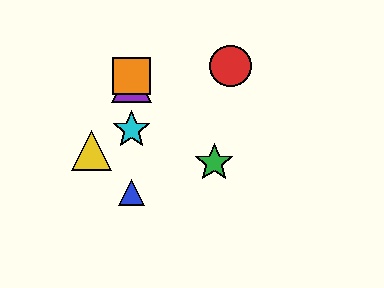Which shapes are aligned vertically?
The blue triangle, the purple triangle, the orange square, the cyan star are aligned vertically.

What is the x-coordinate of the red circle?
The red circle is at x≈231.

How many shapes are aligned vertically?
4 shapes (the blue triangle, the purple triangle, the orange square, the cyan star) are aligned vertically.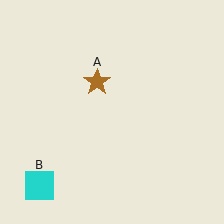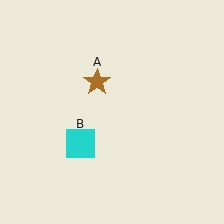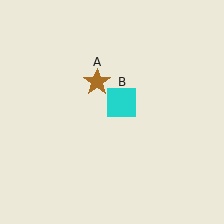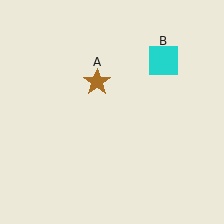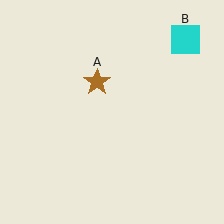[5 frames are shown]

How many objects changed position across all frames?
1 object changed position: cyan square (object B).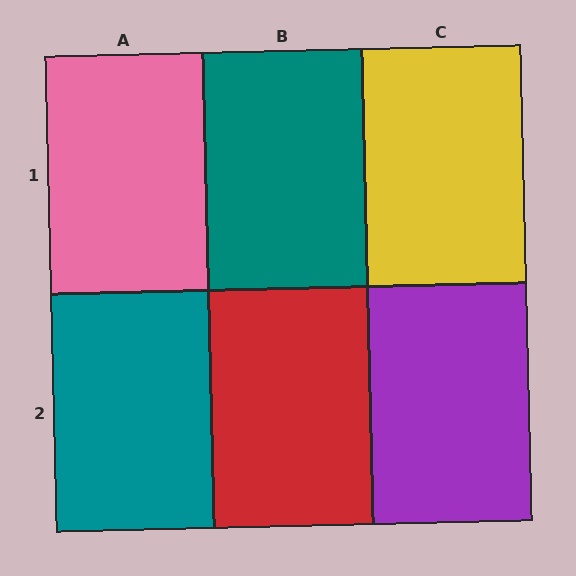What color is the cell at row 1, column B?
Teal.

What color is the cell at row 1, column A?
Pink.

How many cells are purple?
1 cell is purple.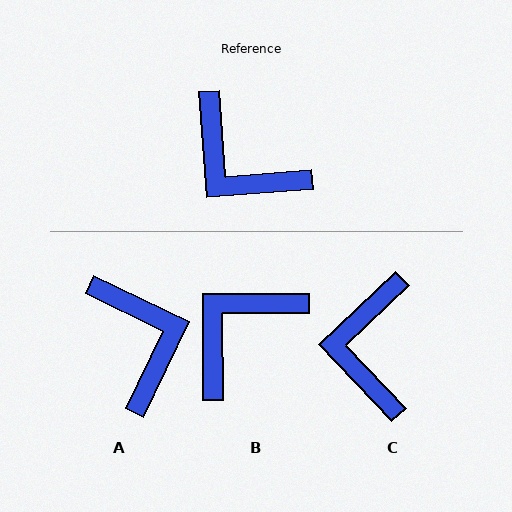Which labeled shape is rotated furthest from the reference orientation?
A, about 150 degrees away.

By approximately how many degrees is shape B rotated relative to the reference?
Approximately 94 degrees clockwise.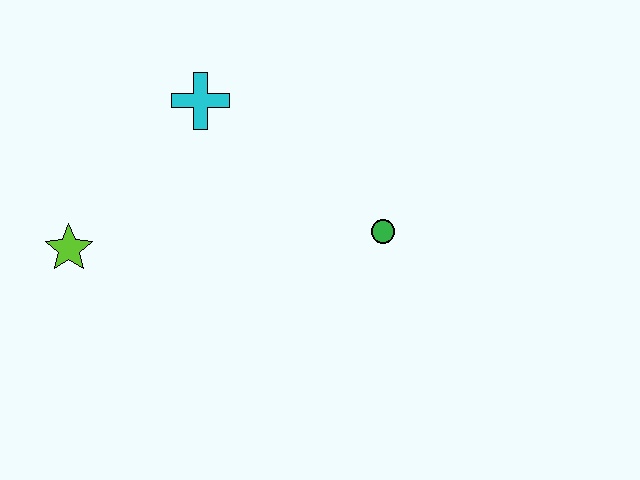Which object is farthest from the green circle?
The lime star is farthest from the green circle.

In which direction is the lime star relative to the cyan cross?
The lime star is below the cyan cross.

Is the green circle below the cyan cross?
Yes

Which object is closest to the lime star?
The cyan cross is closest to the lime star.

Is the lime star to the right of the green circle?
No